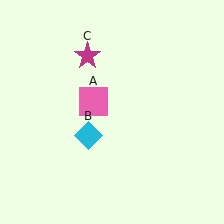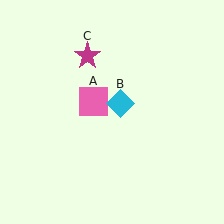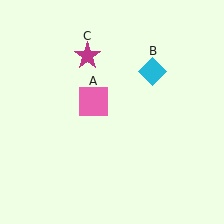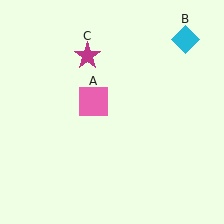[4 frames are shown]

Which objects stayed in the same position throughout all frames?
Pink square (object A) and magenta star (object C) remained stationary.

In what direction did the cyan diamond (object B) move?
The cyan diamond (object B) moved up and to the right.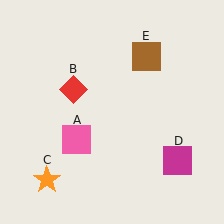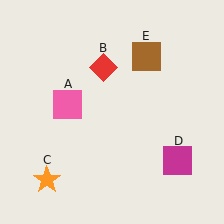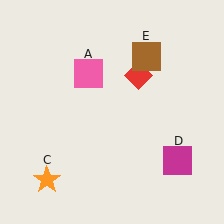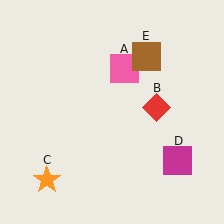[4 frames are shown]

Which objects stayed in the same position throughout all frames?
Orange star (object C) and magenta square (object D) and brown square (object E) remained stationary.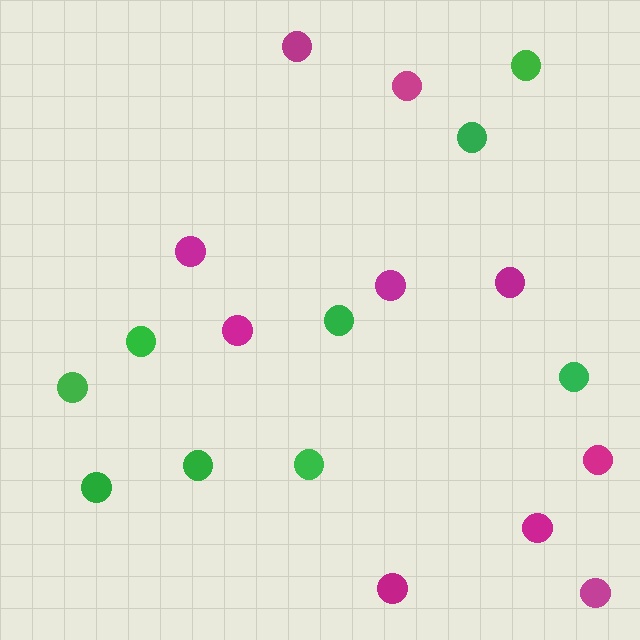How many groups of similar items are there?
There are 2 groups: one group of green circles (9) and one group of magenta circles (10).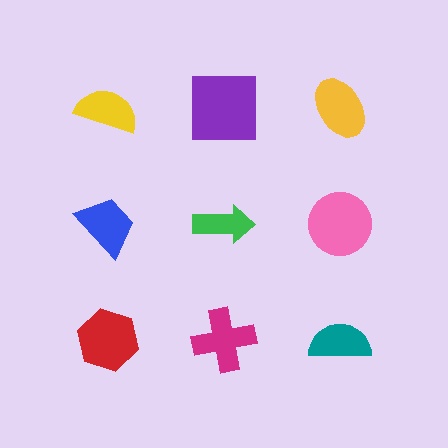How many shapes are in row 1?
3 shapes.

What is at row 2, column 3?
A pink circle.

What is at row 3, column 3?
A teal semicircle.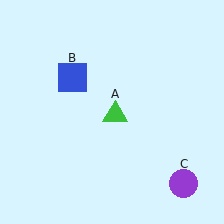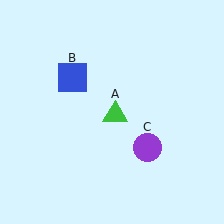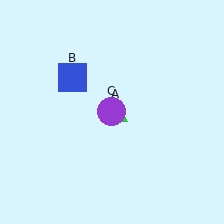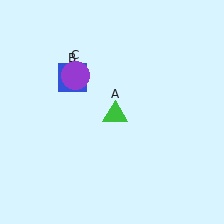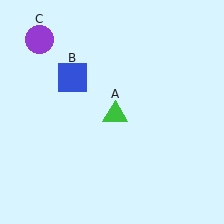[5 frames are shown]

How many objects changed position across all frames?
1 object changed position: purple circle (object C).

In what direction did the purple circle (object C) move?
The purple circle (object C) moved up and to the left.